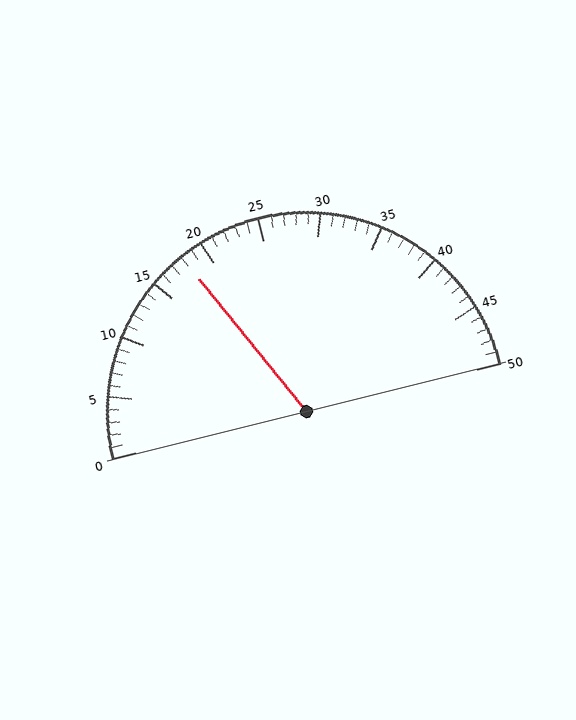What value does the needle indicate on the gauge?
The needle indicates approximately 18.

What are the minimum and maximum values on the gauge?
The gauge ranges from 0 to 50.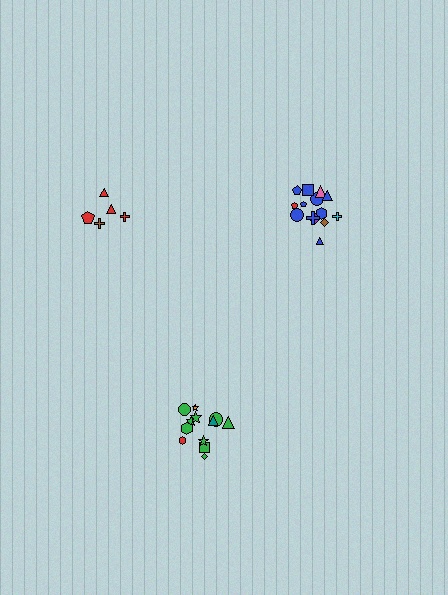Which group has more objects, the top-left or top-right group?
The top-right group.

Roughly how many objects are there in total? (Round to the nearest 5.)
Roughly 30 objects in total.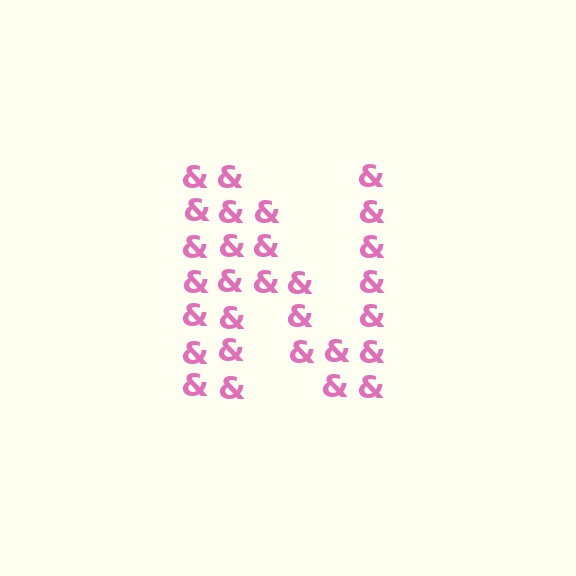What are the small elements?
The small elements are ampersands.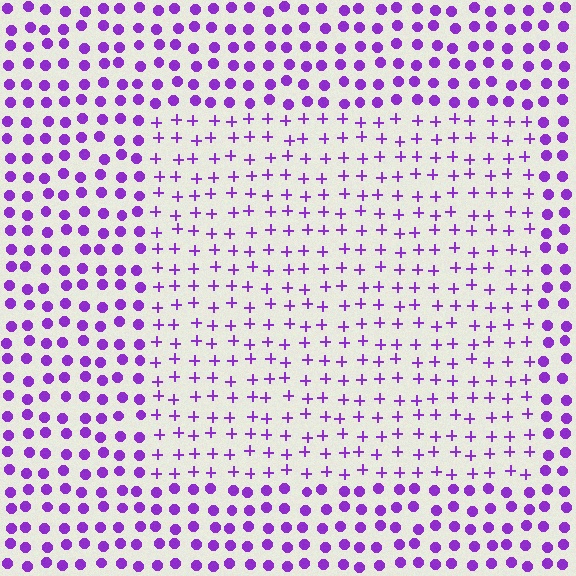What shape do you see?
I see a rectangle.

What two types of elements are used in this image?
The image uses plus signs inside the rectangle region and circles outside it.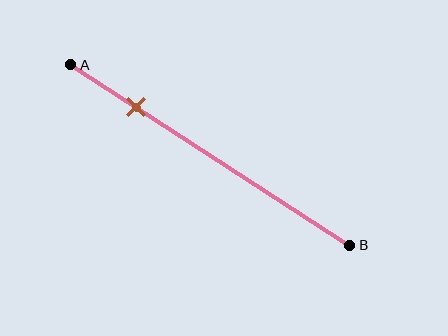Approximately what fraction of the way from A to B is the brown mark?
The brown mark is approximately 25% of the way from A to B.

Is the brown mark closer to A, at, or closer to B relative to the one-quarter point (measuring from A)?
The brown mark is approximately at the one-quarter point of segment AB.